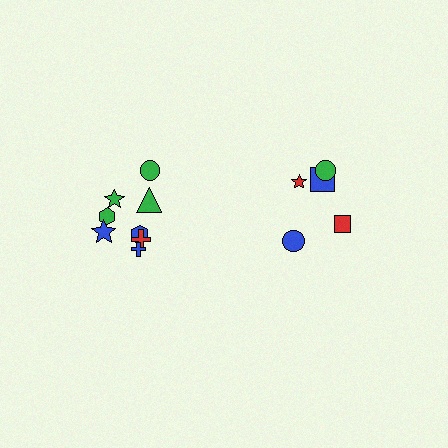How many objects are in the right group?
There are 5 objects.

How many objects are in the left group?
There are 8 objects.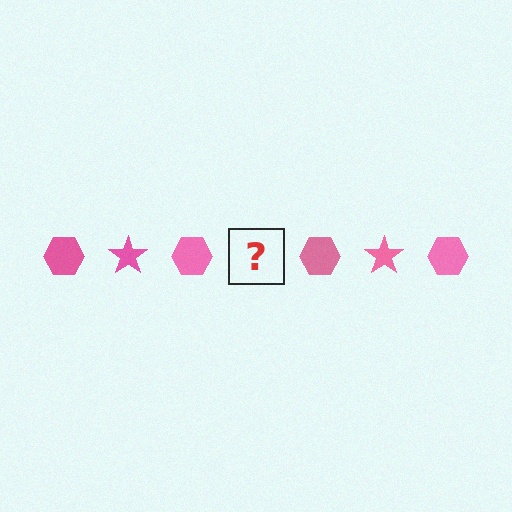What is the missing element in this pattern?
The missing element is a pink star.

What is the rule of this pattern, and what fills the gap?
The rule is that the pattern cycles through hexagon, star shapes in pink. The gap should be filled with a pink star.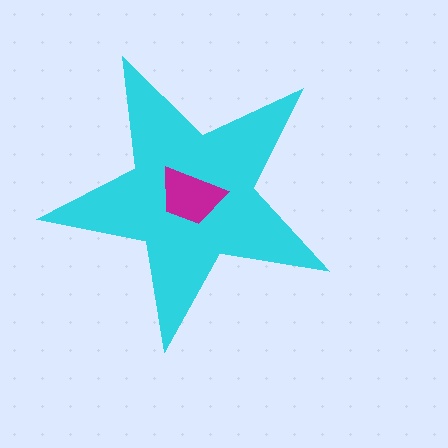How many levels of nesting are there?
2.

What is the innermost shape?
The magenta trapezoid.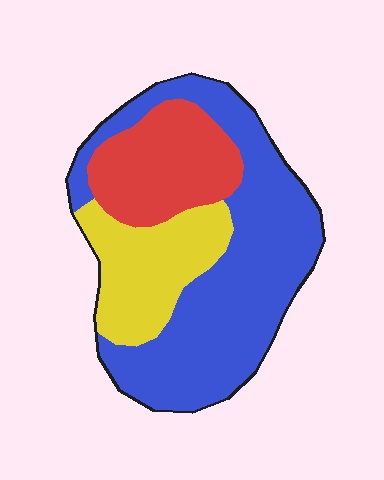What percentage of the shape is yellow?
Yellow covers around 20% of the shape.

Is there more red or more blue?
Blue.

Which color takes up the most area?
Blue, at roughly 55%.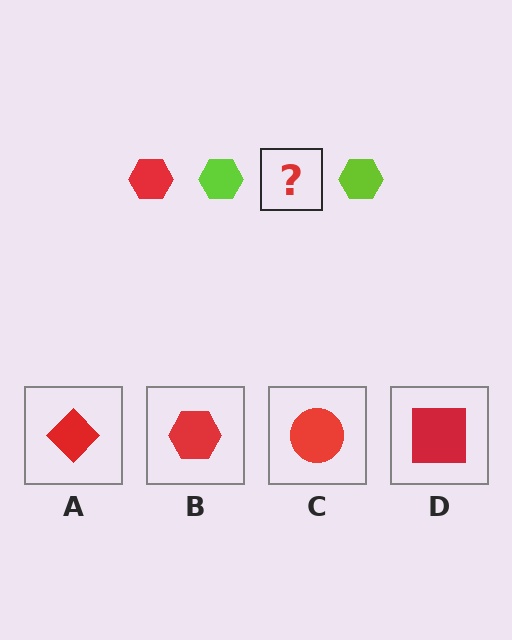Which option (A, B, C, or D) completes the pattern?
B.